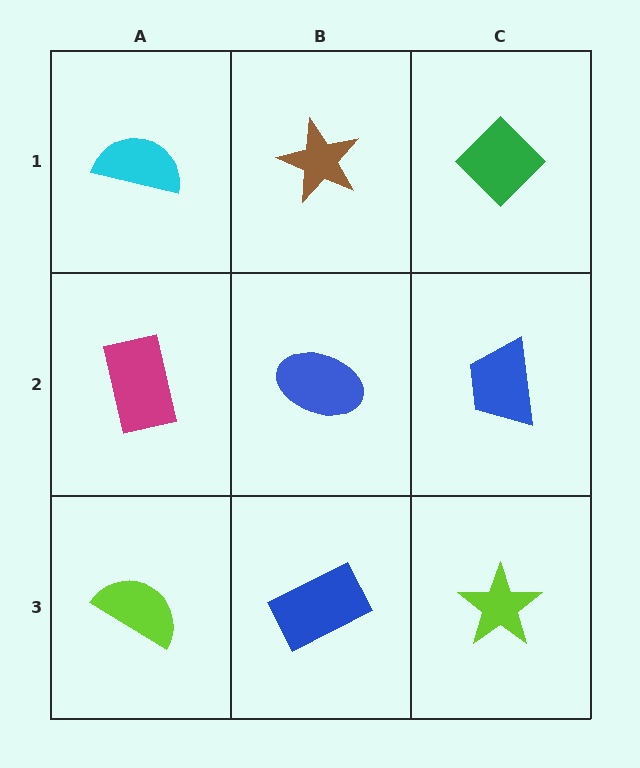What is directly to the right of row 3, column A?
A blue rectangle.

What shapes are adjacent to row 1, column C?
A blue trapezoid (row 2, column C), a brown star (row 1, column B).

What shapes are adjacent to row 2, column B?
A brown star (row 1, column B), a blue rectangle (row 3, column B), a magenta rectangle (row 2, column A), a blue trapezoid (row 2, column C).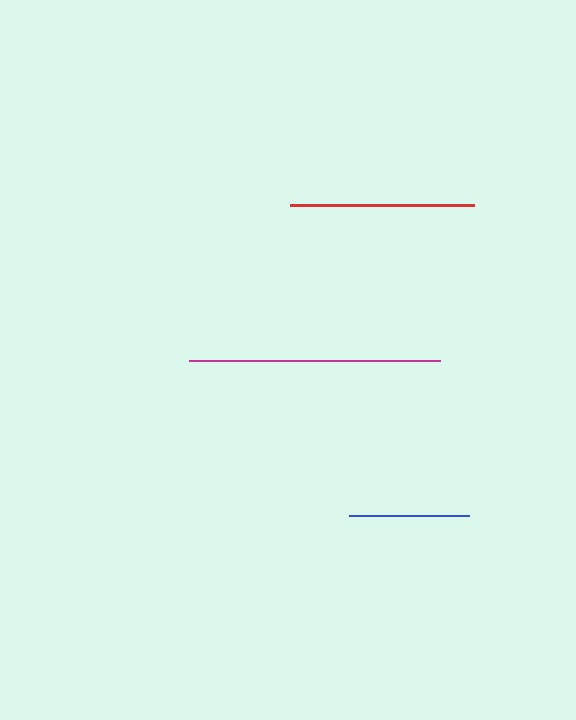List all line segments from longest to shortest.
From longest to shortest: magenta, red, blue.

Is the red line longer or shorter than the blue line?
The red line is longer than the blue line.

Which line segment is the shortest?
The blue line is the shortest at approximately 120 pixels.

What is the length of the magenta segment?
The magenta segment is approximately 251 pixels long.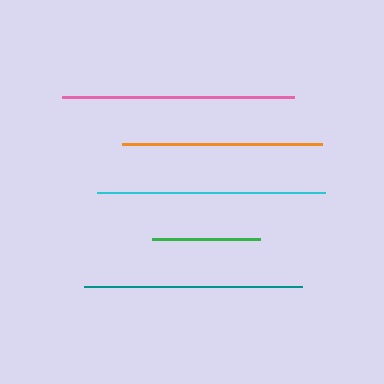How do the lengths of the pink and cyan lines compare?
The pink and cyan lines are approximately the same length.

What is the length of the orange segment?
The orange segment is approximately 200 pixels long.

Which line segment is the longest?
The pink line is the longest at approximately 232 pixels.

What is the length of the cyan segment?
The cyan segment is approximately 228 pixels long.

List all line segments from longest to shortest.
From longest to shortest: pink, cyan, teal, orange, green.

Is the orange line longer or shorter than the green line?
The orange line is longer than the green line.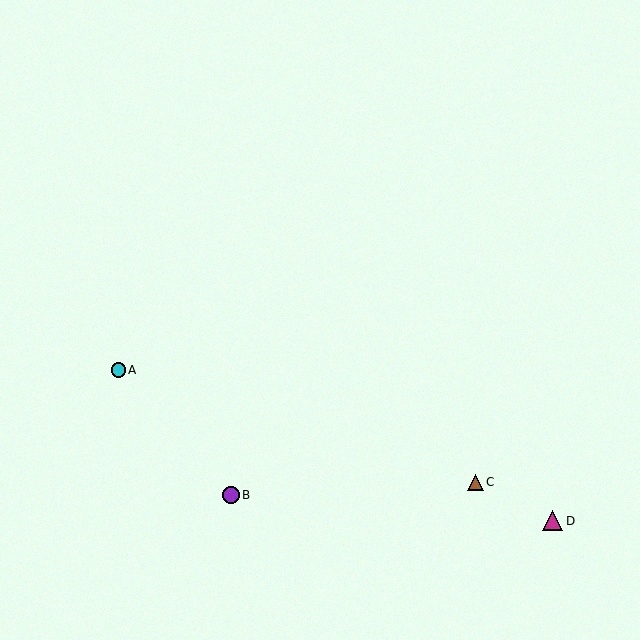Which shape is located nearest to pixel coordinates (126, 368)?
The cyan circle (labeled A) at (118, 370) is nearest to that location.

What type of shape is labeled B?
Shape B is a purple circle.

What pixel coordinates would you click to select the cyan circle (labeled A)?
Click at (118, 370) to select the cyan circle A.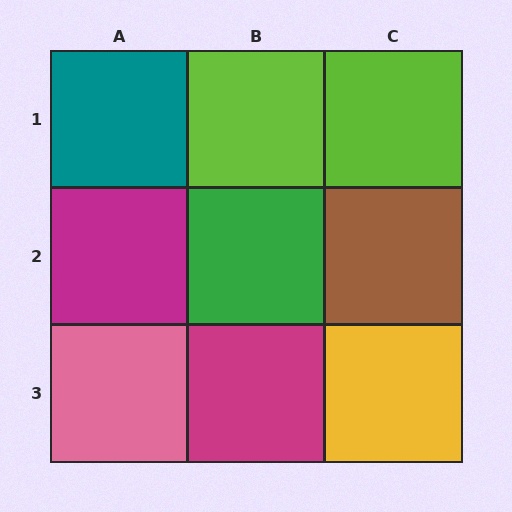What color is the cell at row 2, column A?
Magenta.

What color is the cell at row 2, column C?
Brown.